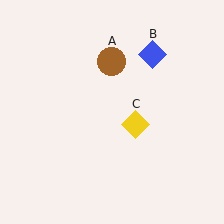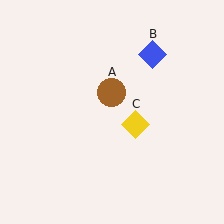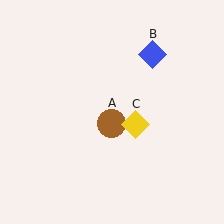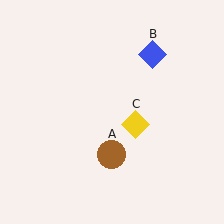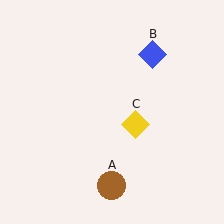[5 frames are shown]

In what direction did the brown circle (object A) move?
The brown circle (object A) moved down.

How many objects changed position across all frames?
1 object changed position: brown circle (object A).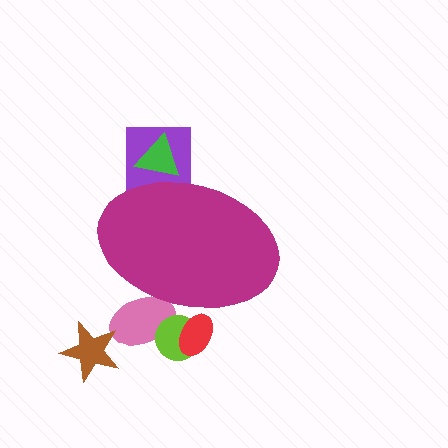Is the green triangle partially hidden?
Yes, the green triangle is partially hidden behind the magenta ellipse.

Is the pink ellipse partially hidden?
Yes, the pink ellipse is partially hidden behind the magenta ellipse.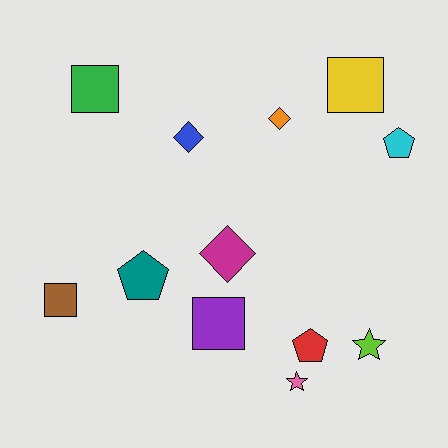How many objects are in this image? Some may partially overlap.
There are 12 objects.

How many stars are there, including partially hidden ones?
There are 2 stars.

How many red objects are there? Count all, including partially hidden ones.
There is 1 red object.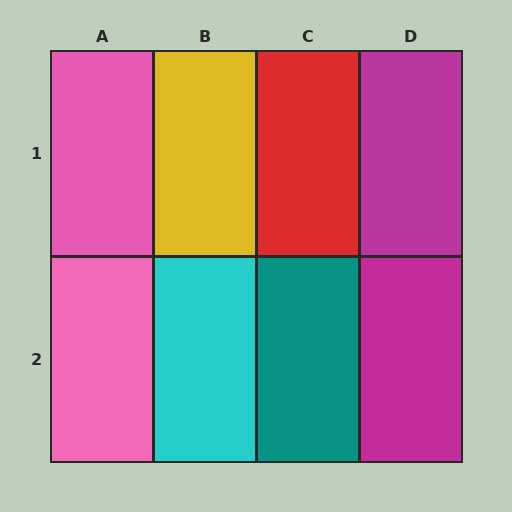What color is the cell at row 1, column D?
Magenta.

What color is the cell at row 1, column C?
Red.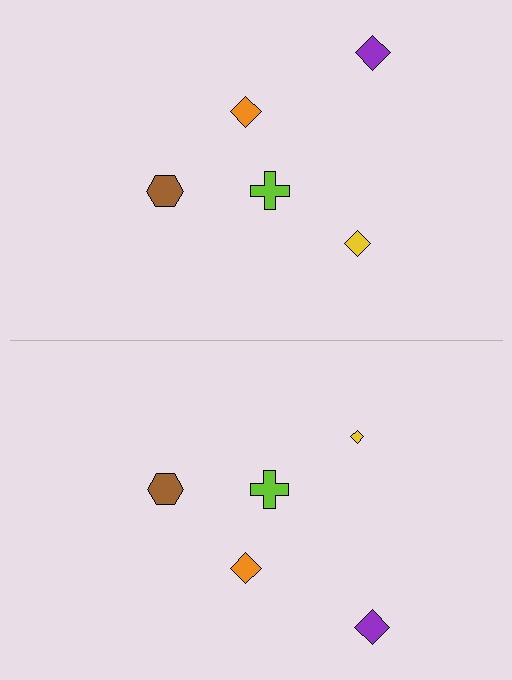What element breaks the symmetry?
The yellow diamond on the bottom side has a different size than its mirror counterpart.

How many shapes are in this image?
There are 10 shapes in this image.